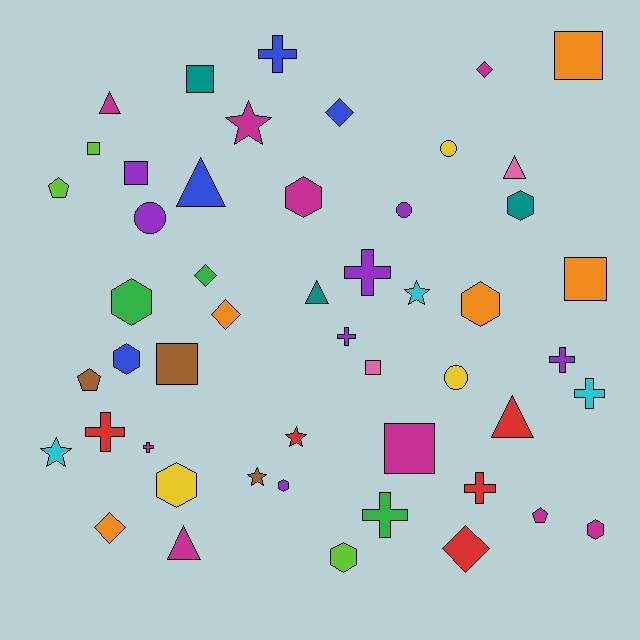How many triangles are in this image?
There are 6 triangles.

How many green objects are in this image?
There are 3 green objects.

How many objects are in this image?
There are 50 objects.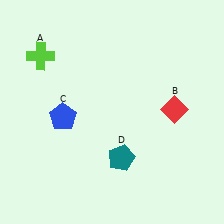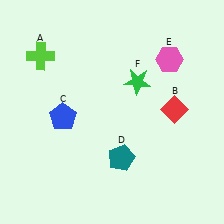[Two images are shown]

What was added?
A pink hexagon (E), a green star (F) were added in Image 2.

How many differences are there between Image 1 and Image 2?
There are 2 differences between the two images.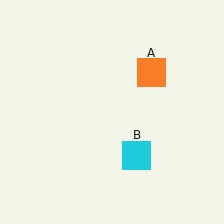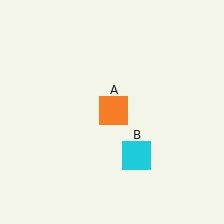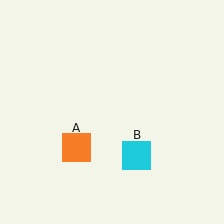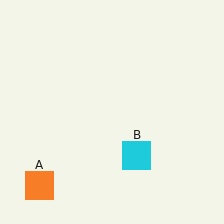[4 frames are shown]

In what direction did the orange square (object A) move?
The orange square (object A) moved down and to the left.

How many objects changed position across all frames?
1 object changed position: orange square (object A).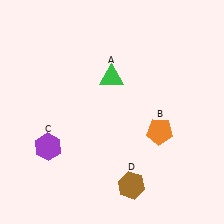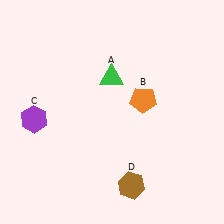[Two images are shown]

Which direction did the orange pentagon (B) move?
The orange pentagon (B) moved up.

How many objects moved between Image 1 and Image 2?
2 objects moved between the two images.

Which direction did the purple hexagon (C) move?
The purple hexagon (C) moved up.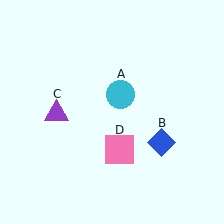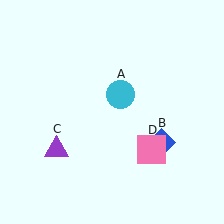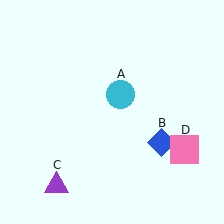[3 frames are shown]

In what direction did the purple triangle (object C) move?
The purple triangle (object C) moved down.